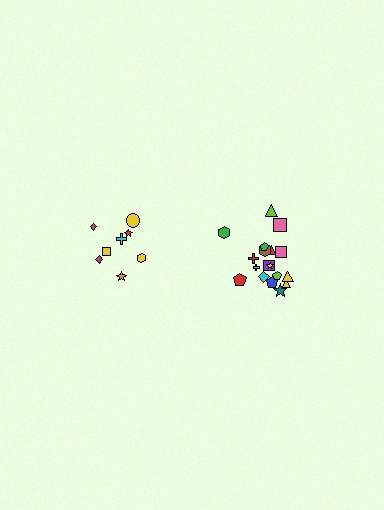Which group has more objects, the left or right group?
The right group.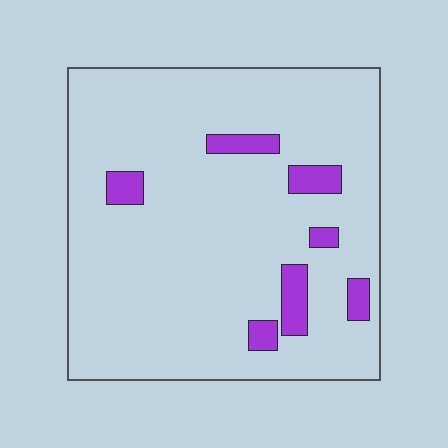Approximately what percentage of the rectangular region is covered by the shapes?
Approximately 10%.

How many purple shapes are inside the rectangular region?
7.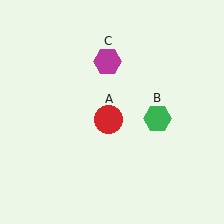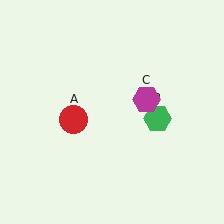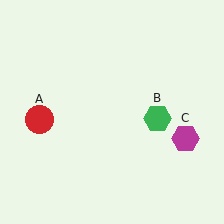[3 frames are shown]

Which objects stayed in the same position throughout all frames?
Green hexagon (object B) remained stationary.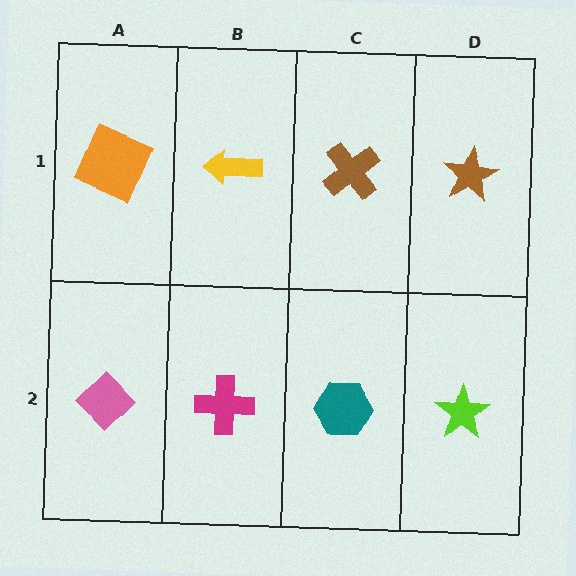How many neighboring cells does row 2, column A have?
2.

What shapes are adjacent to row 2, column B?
A yellow arrow (row 1, column B), a pink diamond (row 2, column A), a teal hexagon (row 2, column C).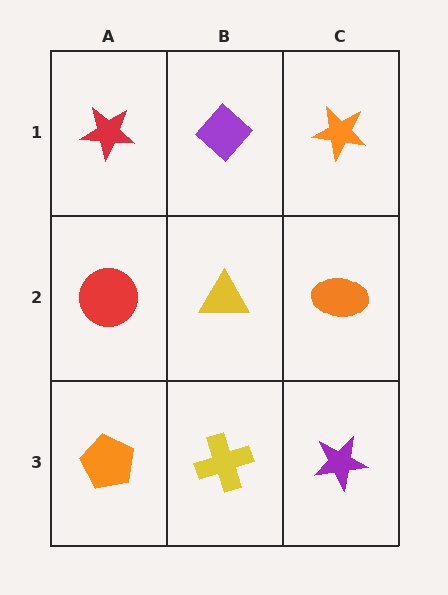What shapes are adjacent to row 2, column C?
An orange star (row 1, column C), a purple star (row 3, column C), a yellow triangle (row 2, column B).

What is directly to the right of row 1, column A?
A purple diamond.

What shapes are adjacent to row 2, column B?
A purple diamond (row 1, column B), a yellow cross (row 3, column B), a red circle (row 2, column A), an orange ellipse (row 2, column C).